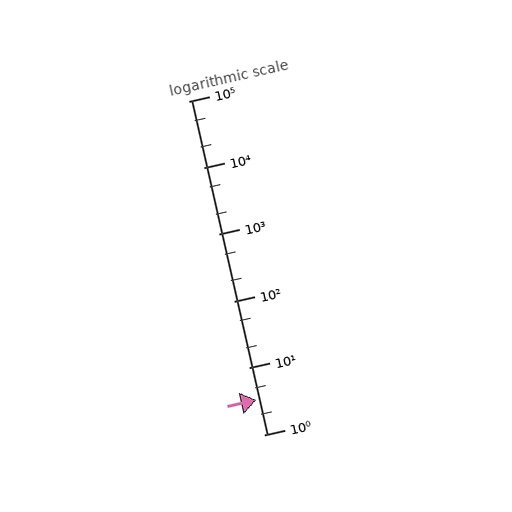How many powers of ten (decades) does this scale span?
The scale spans 5 decades, from 1 to 100000.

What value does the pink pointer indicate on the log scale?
The pointer indicates approximately 3.3.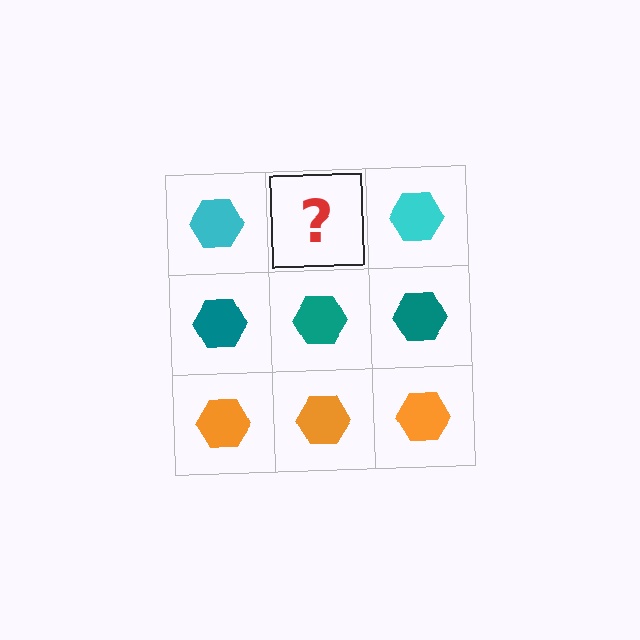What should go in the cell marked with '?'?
The missing cell should contain a cyan hexagon.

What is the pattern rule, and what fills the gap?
The rule is that each row has a consistent color. The gap should be filled with a cyan hexagon.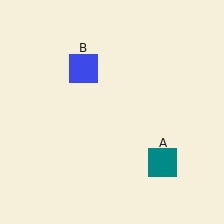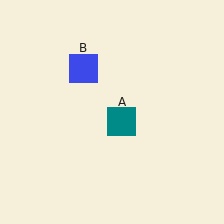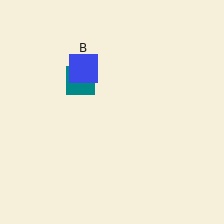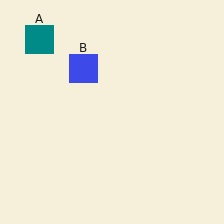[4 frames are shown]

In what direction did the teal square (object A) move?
The teal square (object A) moved up and to the left.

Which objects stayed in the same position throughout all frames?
Blue square (object B) remained stationary.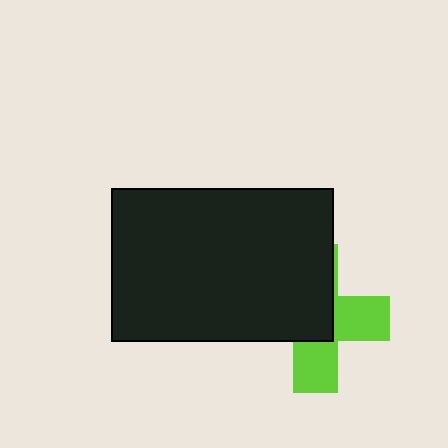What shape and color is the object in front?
The object in front is a black rectangle.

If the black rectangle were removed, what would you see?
You would see the complete lime cross.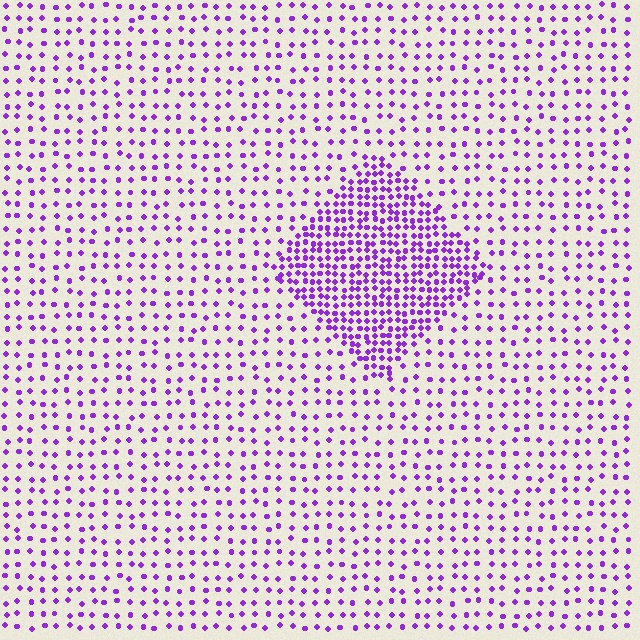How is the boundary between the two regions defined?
The boundary is defined by a change in element density (approximately 2.6x ratio). All elements are the same color, size, and shape.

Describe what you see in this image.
The image contains small purple elements arranged at two different densities. A diamond-shaped region is visible where the elements are more densely packed than the surrounding area.